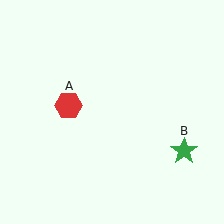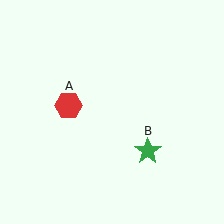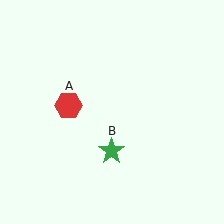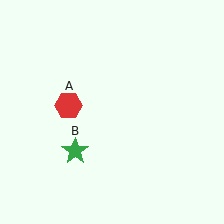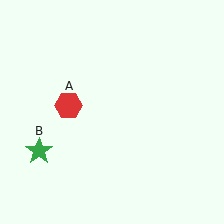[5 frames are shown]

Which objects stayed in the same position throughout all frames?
Red hexagon (object A) remained stationary.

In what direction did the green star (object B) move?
The green star (object B) moved left.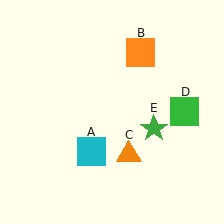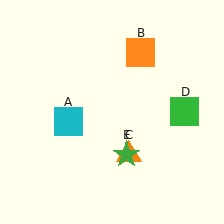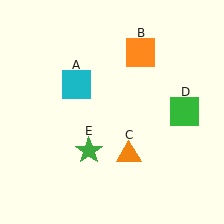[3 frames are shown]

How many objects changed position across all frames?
2 objects changed position: cyan square (object A), green star (object E).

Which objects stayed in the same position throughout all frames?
Orange square (object B) and orange triangle (object C) and green square (object D) remained stationary.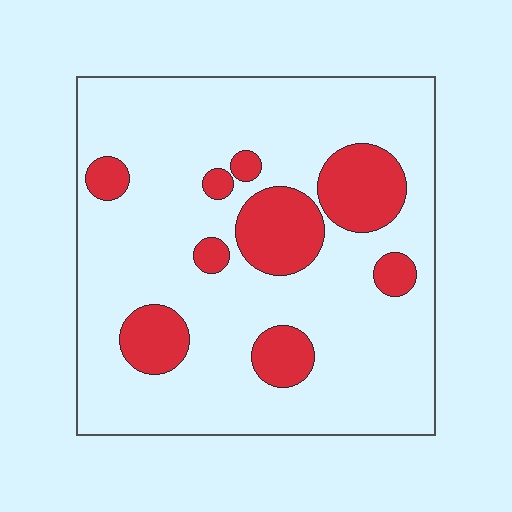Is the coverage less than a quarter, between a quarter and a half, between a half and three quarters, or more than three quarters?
Less than a quarter.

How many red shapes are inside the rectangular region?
9.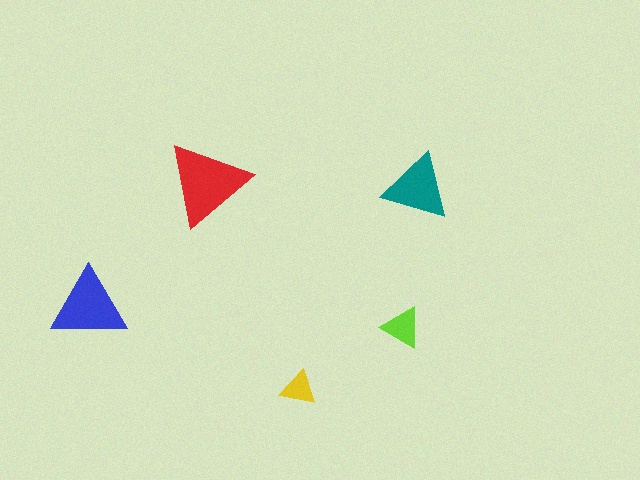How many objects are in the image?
There are 5 objects in the image.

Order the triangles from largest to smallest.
the red one, the blue one, the teal one, the lime one, the yellow one.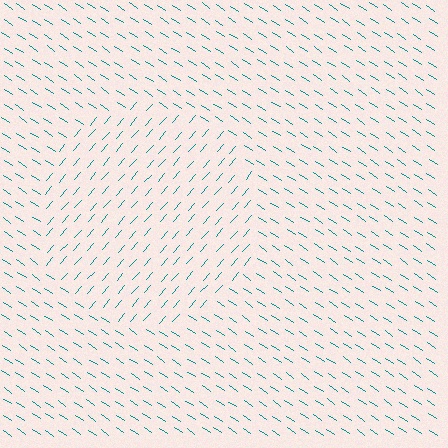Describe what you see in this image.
The image is filled with small teal line segments. A circle region in the image has lines oriented differently from the surrounding lines, creating a visible texture boundary.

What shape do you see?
I see a circle.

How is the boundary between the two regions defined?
The boundary is defined purely by a change in line orientation (approximately 82 degrees difference). All lines are the same color and thickness.